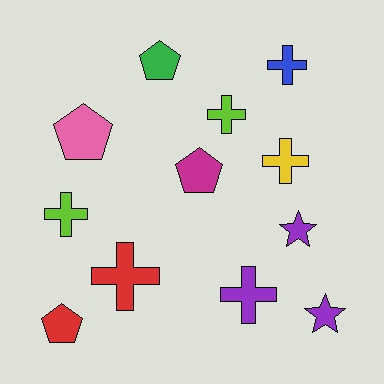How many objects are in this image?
There are 12 objects.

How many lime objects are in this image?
There are 2 lime objects.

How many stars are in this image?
There are 2 stars.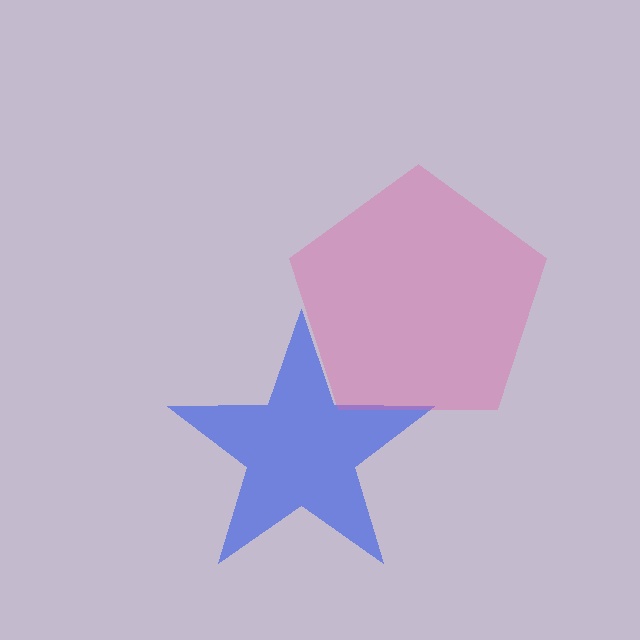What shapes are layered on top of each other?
The layered shapes are: a blue star, a pink pentagon.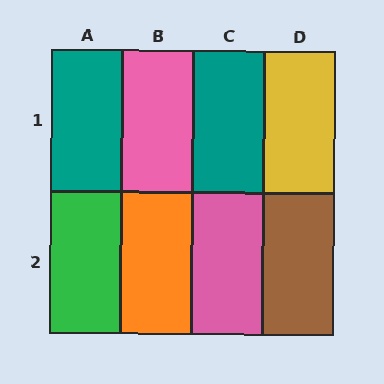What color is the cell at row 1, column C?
Teal.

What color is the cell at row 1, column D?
Yellow.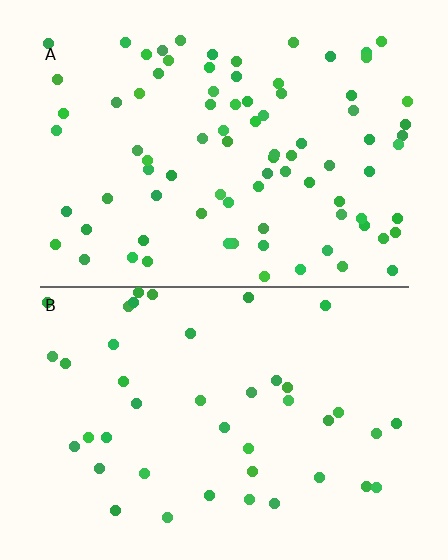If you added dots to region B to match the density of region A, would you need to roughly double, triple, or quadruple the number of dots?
Approximately double.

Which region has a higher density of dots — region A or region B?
A (the top).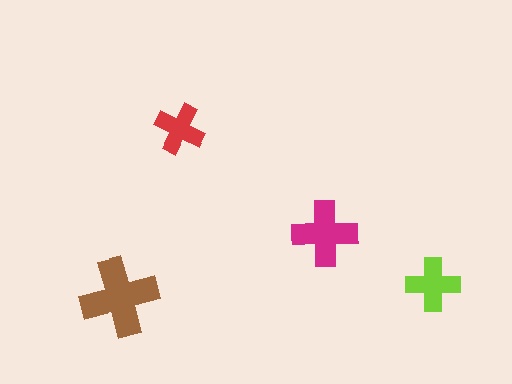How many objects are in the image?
There are 4 objects in the image.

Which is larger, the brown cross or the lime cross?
The brown one.